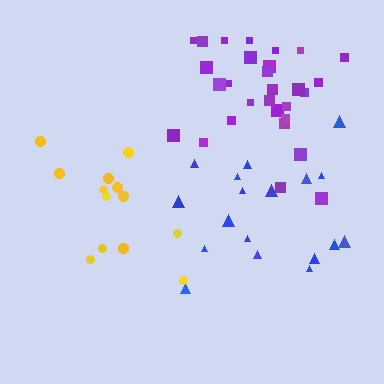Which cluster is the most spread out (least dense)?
Yellow.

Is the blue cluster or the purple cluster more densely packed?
Purple.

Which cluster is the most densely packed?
Purple.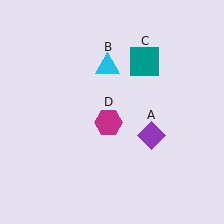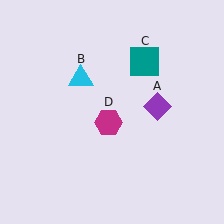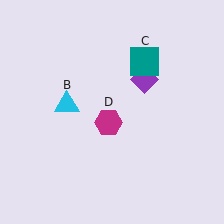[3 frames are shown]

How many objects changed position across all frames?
2 objects changed position: purple diamond (object A), cyan triangle (object B).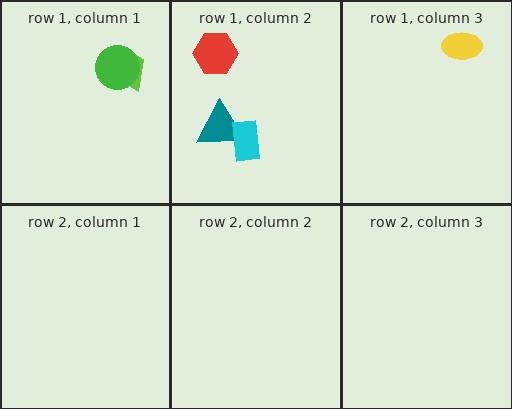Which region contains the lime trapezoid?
The row 1, column 1 region.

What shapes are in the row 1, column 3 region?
The yellow ellipse.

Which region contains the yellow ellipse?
The row 1, column 3 region.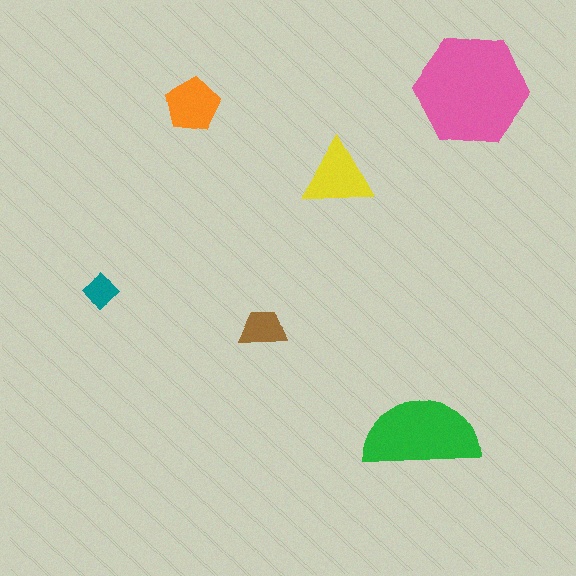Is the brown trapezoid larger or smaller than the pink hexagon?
Smaller.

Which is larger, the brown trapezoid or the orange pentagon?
The orange pentagon.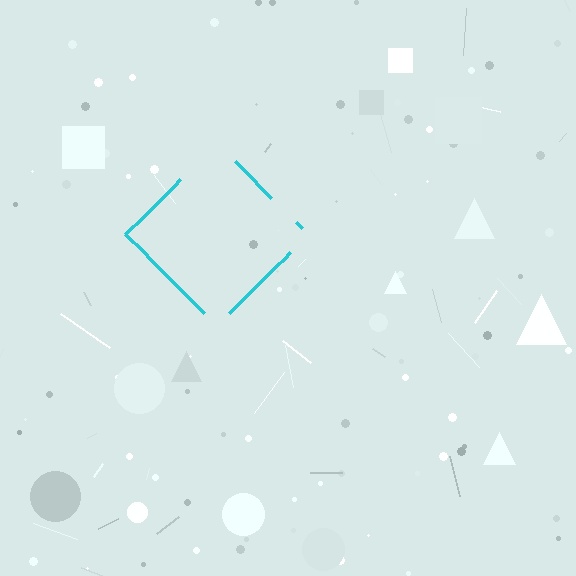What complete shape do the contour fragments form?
The contour fragments form a diamond.